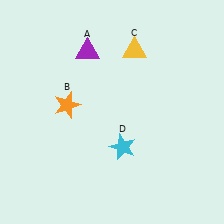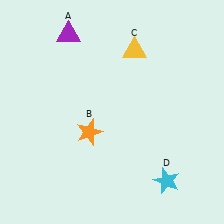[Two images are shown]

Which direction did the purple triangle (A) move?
The purple triangle (A) moved left.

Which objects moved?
The objects that moved are: the purple triangle (A), the orange star (B), the cyan star (D).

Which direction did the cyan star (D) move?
The cyan star (D) moved right.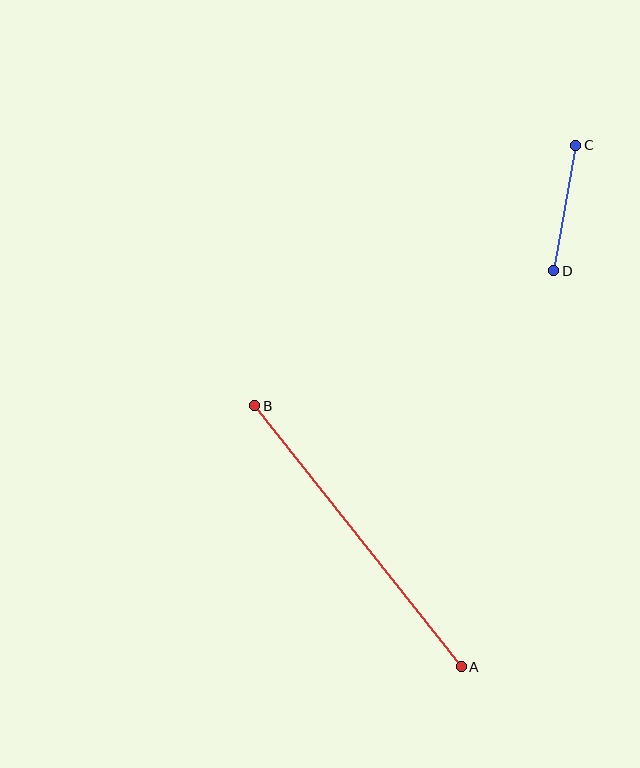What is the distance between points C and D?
The distance is approximately 128 pixels.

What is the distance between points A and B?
The distance is approximately 333 pixels.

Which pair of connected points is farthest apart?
Points A and B are farthest apart.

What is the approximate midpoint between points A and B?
The midpoint is at approximately (358, 536) pixels.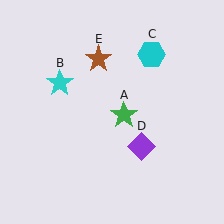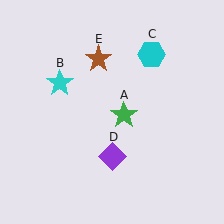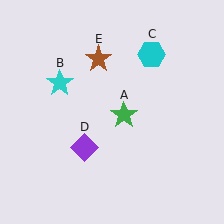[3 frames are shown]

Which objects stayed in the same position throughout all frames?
Green star (object A) and cyan star (object B) and cyan hexagon (object C) and brown star (object E) remained stationary.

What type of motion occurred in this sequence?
The purple diamond (object D) rotated clockwise around the center of the scene.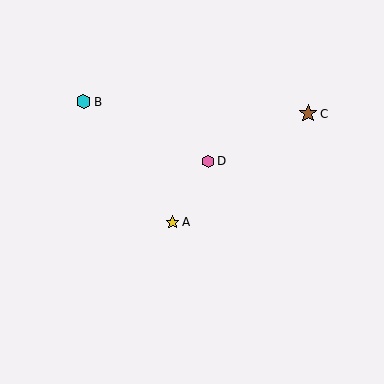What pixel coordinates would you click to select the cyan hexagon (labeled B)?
Click at (84, 102) to select the cyan hexagon B.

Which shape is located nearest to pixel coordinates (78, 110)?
The cyan hexagon (labeled B) at (84, 102) is nearest to that location.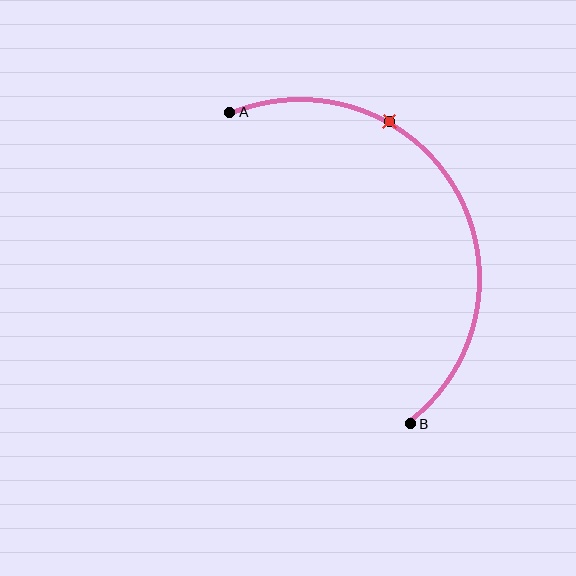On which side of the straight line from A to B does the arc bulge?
The arc bulges to the right of the straight line connecting A and B.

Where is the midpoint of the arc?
The arc midpoint is the point on the curve farthest from the straight line joining A and B. It sits to the right of that line.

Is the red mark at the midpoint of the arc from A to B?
No. The red mark lies on the arc but is closer to endpoint A. The arc midpoint would be at the point on the curve equidistant along the arc from both A and B.